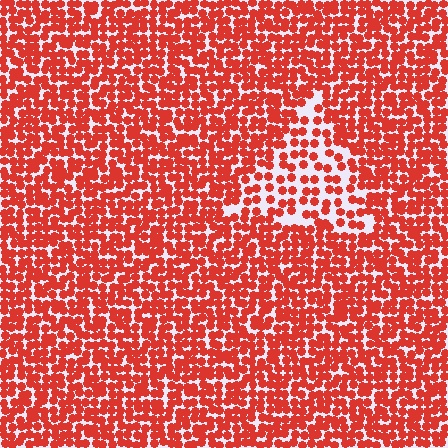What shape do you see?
I see a triangle.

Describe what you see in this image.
The image contains small red elements arranged at two different densities. A triangle-shaped region is visible where the elements are less densely packed than the surrounding area.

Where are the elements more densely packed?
The elements are more densely packed outside the triangle boundary.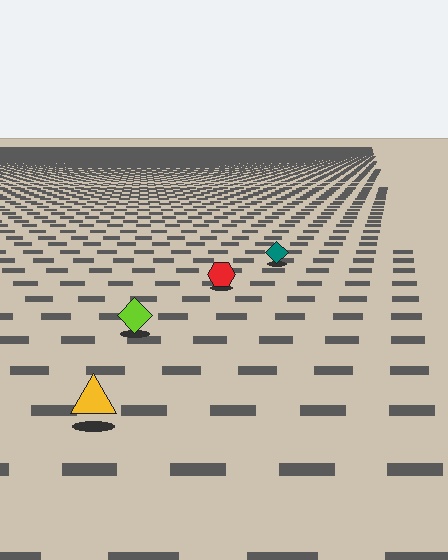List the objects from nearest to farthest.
From nearest to farthest: the yellow triangle, the lime diamond, the red hexagon, the teal diamond.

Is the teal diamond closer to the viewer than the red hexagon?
No. The red hexagon is closer — you can tell from the texture gradient: the ground texture is coarser near it.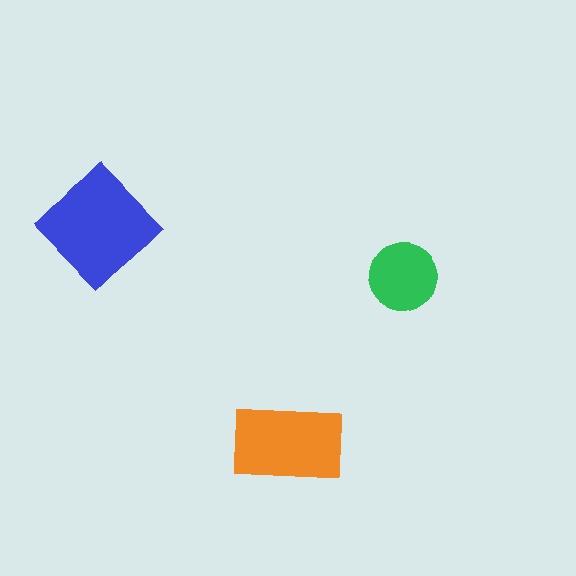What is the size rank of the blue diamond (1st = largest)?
1st.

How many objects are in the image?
There are 3 objects in the image.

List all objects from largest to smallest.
The blue diamond, the orange rectangle, the green circle.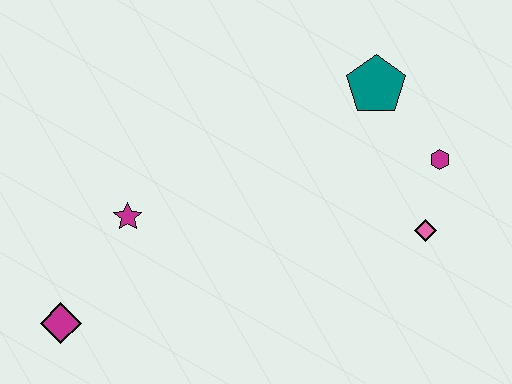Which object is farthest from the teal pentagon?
The magenta diamond is farthest from the teal pentagon.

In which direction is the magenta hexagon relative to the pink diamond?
The magenta hexagon is above the pink diamond.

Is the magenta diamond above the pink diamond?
No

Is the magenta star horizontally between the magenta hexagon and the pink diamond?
No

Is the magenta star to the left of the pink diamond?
Yes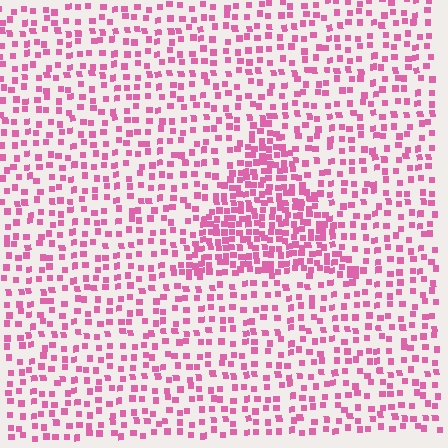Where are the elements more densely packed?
The elements are more densely packed inside the triangle boundary.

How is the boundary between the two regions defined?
The boundary is defined by a change in element density (approximately 2.2x ratio). All elements are the same color, size, and shape.